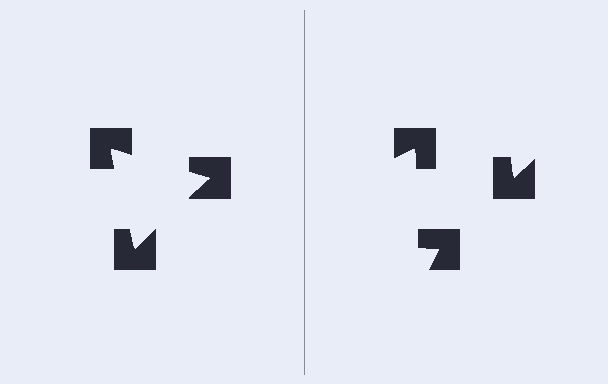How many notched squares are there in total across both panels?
6 — 3 on each side.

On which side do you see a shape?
An illusory triangle appears on the left side. On the right side the wedge cuts are rotated, so no coherent shape forms.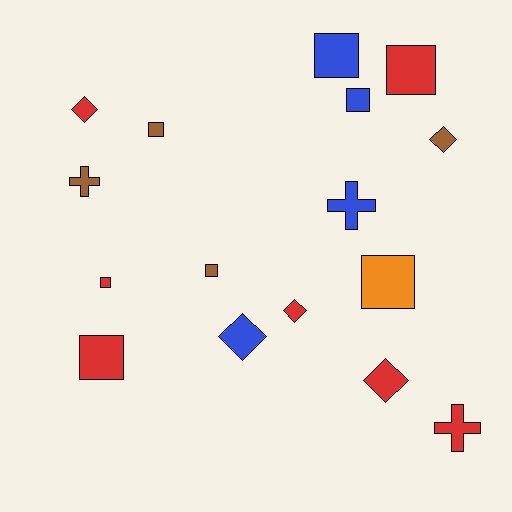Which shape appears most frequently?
Square, with 8 objects.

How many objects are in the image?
There are 16 objects.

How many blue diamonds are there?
There is 1 blue diamond.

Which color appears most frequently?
Red, with 7 objects.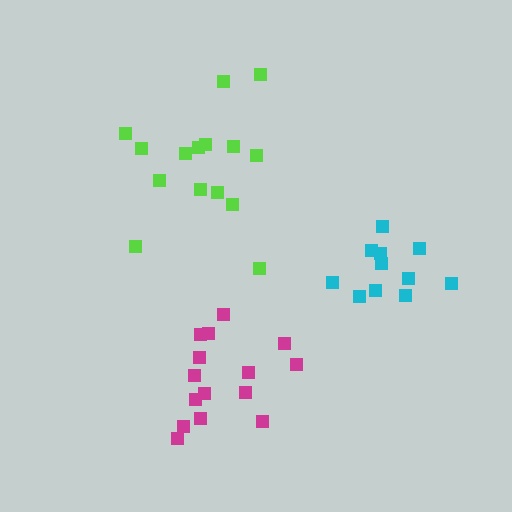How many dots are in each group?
Group 1: 11 dots, Group 2: 15 dots, Group 3: 15 dots (41 total).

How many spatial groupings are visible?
There are 3 spatial groupings.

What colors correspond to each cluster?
The clusters are colored: cyan, magenta, lime.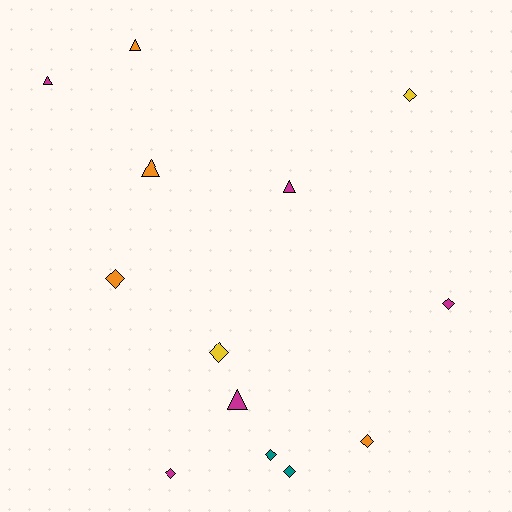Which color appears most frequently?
Magenta, with 5 objects.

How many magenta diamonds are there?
There are 2 magenta diamonds.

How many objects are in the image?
There are 13 objects.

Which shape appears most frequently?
Diamond, with 8 objects.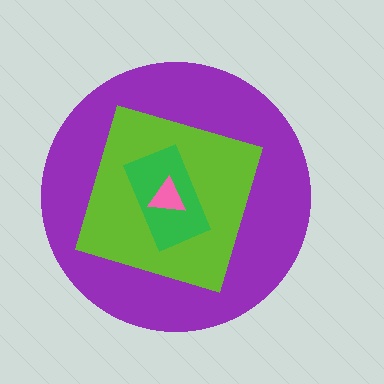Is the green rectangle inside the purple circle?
Yes.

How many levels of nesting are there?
4.